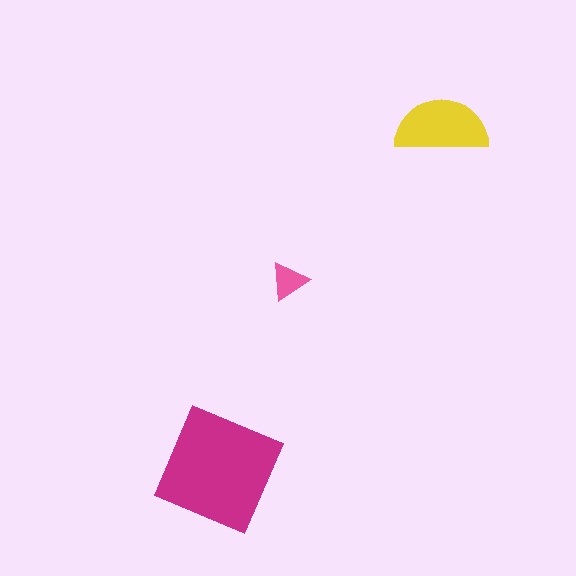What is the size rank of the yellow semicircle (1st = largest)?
2nd.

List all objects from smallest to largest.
The pink triangle, the yellow semicircle, the magenta square.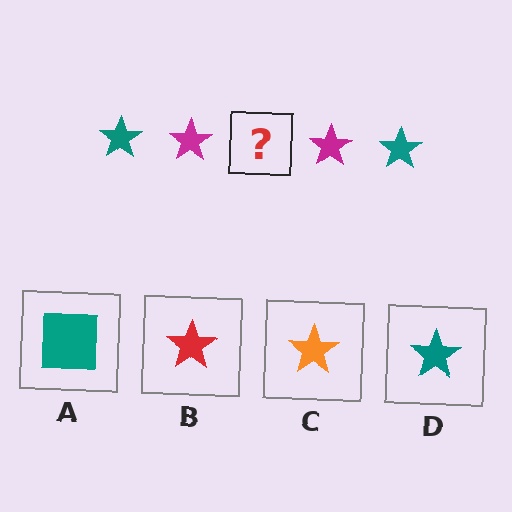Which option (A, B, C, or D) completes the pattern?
D.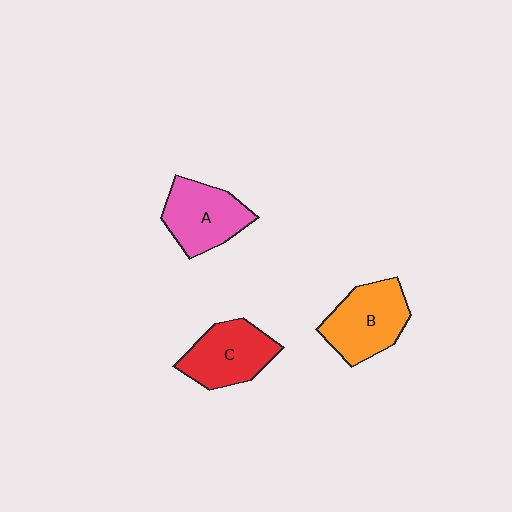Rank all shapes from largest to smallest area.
From largest to smallest: B (orange), C (red), A (pink).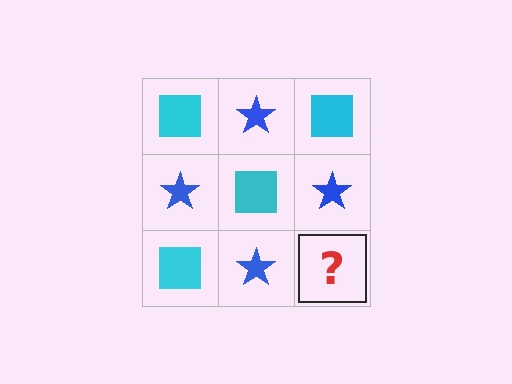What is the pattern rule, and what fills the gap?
The rule is that it alternates cyan square and blue star in a checkerboard pattern. The gap should be filled with a cyan square.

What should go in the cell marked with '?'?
The missing cell should contain a cyan square.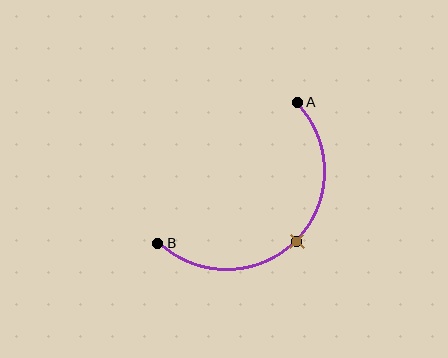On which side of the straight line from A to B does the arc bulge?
The arc bulges below and to the right of the straight line connecting A and B.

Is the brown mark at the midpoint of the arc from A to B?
Yes. The brown mark lies on the arc at equal arc-length from both A and B — it is the arc midpoint.